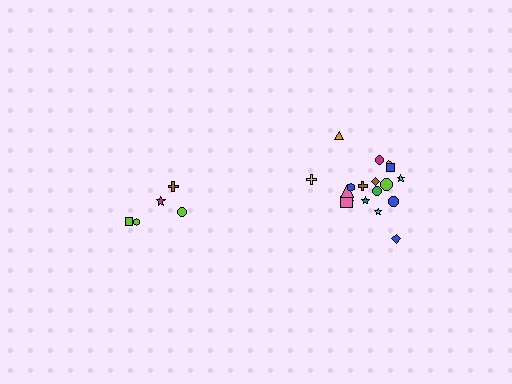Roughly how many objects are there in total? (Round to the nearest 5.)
Roughly 25 objects in total.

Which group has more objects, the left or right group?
The right group.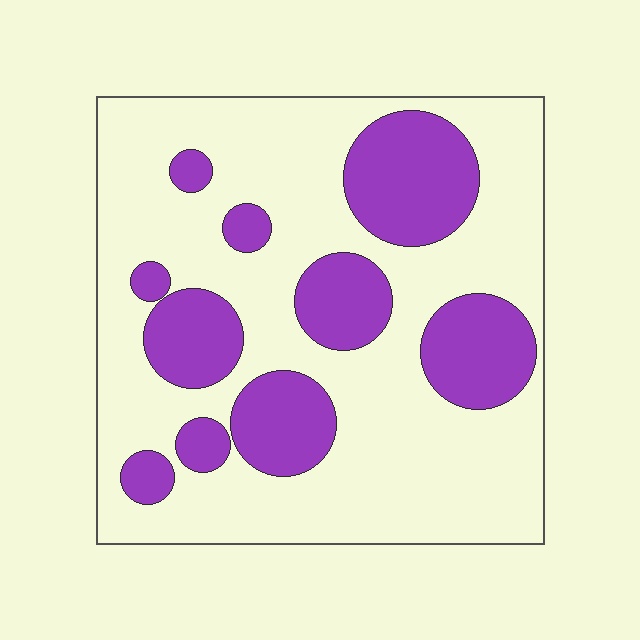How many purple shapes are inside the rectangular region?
10.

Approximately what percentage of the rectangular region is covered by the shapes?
Approximately 30%.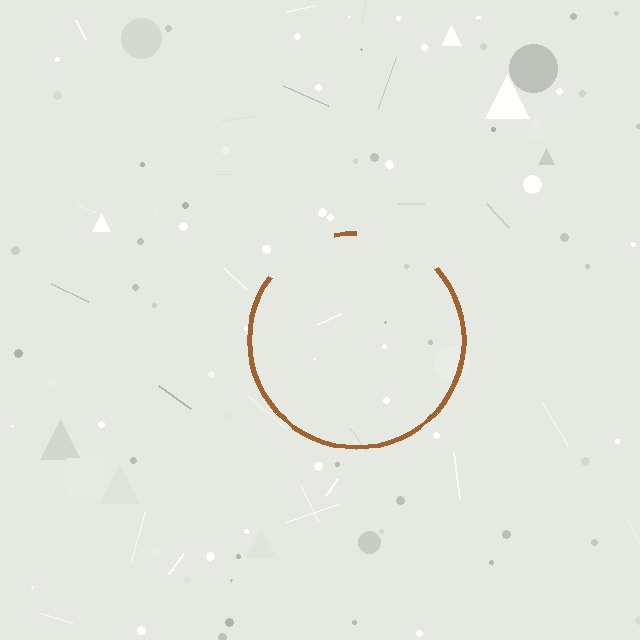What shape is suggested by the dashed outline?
The dashed outline suggests a circle.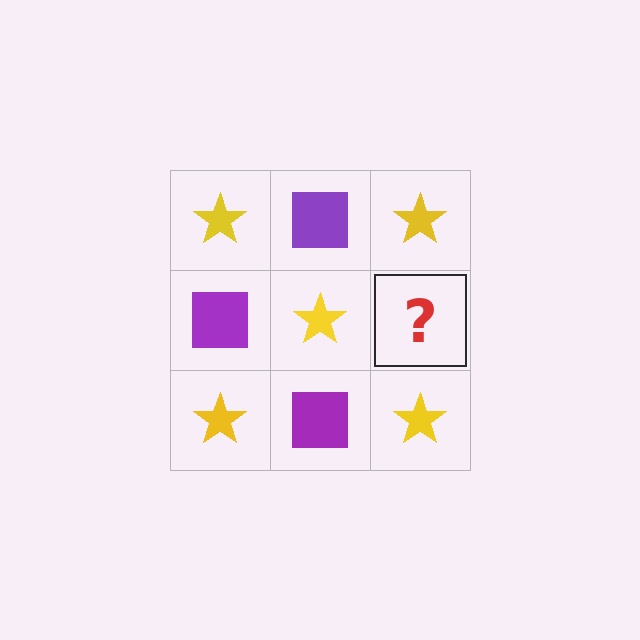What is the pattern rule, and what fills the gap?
The rule is that it alternates yellow star and purple square in a checkerboard pattern. The gap should be filled with a purple square.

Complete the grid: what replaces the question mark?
The question mark should be replaced with a purple square.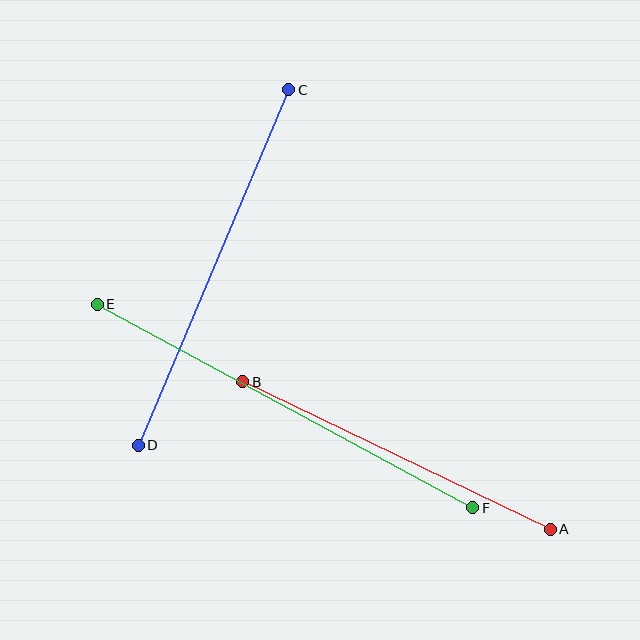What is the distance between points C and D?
The distance is approximately 386 pixels.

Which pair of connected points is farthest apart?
Points E and F are farthest apart.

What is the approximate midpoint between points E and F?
The midpoint is at approximately (285, 406) pixels.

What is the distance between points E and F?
The distance is approximately 427 pixels.